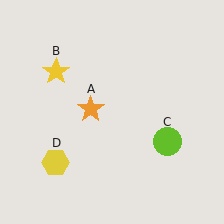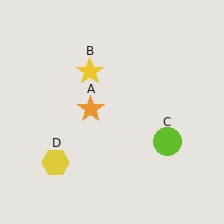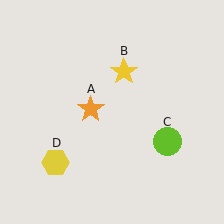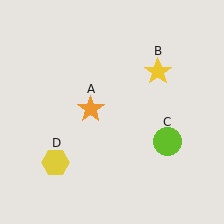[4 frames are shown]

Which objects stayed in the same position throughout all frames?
Orange star (object A) and lime circle (object C) and yellow hexagon (object D) remained stationary.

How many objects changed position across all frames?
1 object changed position: yellow star (object B).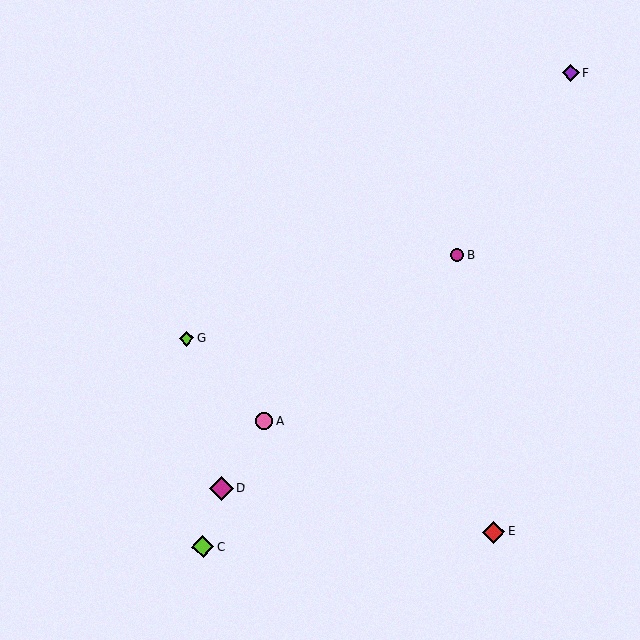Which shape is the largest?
The magenta diamond (labeled D) is the largest.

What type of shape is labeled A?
Shape A is a pink circle.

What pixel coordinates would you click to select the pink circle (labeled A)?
Click at (264, 421) to select the pink circle A.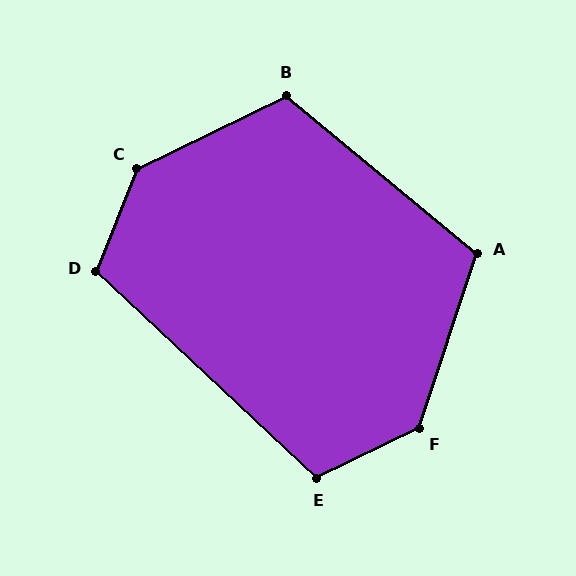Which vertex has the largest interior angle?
C, at approximately 138 degrees.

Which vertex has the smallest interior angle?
E, at approximately 111 degrees.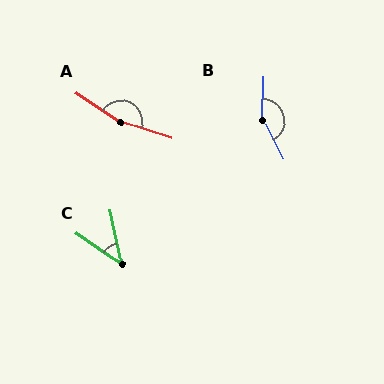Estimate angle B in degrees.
Approximately 151 degrees.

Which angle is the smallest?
C, at approximately 43 degrees.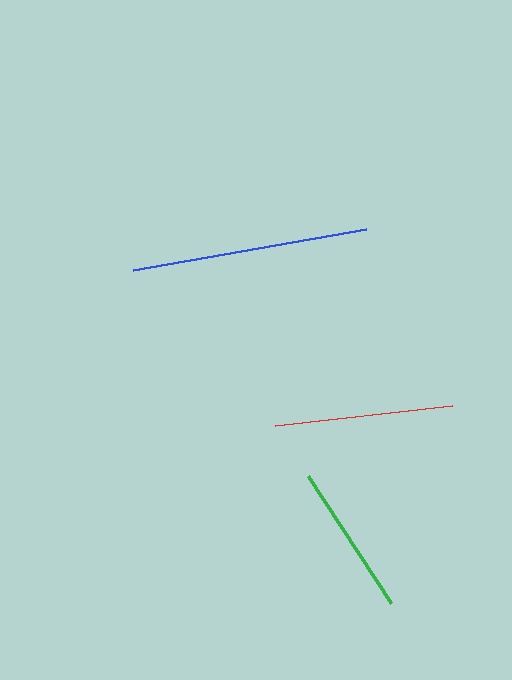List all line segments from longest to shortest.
From longest to shortest: blue, red, green.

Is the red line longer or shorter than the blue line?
The blue line is longer than the red line.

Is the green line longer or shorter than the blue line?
The blue line is longer than the green line.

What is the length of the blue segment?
The blue segment is approximately 236 pixels long.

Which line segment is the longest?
The blue line is the longest at approximately 236 pixels.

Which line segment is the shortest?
The green line is the shortest at approximately 153 pixels.